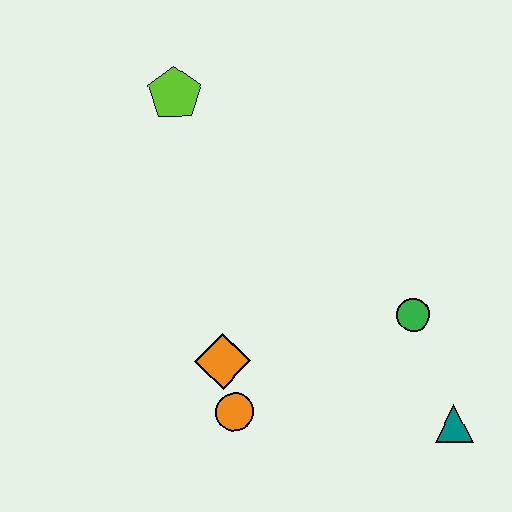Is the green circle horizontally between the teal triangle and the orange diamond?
Yes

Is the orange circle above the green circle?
No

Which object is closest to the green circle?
The teal triangle is closest to the green circle.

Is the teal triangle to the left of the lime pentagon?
No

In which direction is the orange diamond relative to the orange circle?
The orange diamond is above the orange circle.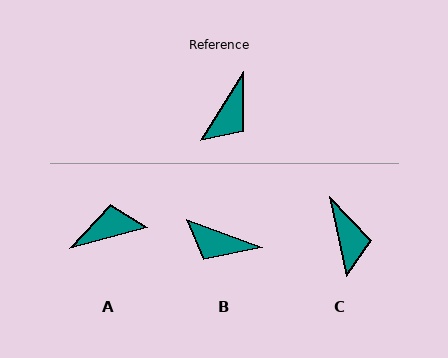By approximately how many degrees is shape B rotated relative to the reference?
Approximately 78 degrees clockwise.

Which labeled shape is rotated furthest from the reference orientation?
A, about 137 degrees away.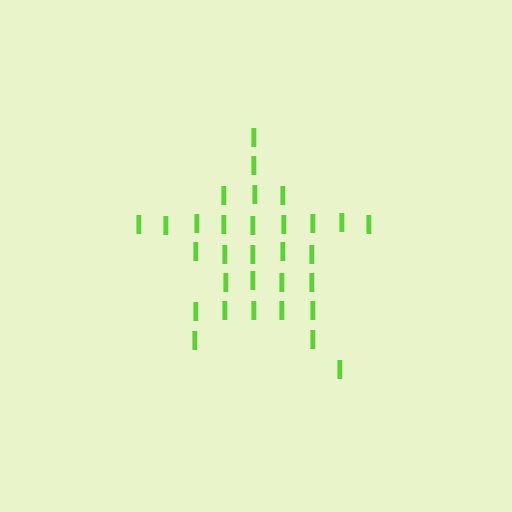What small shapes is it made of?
It is made of small letter I's.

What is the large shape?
The large shape is a star.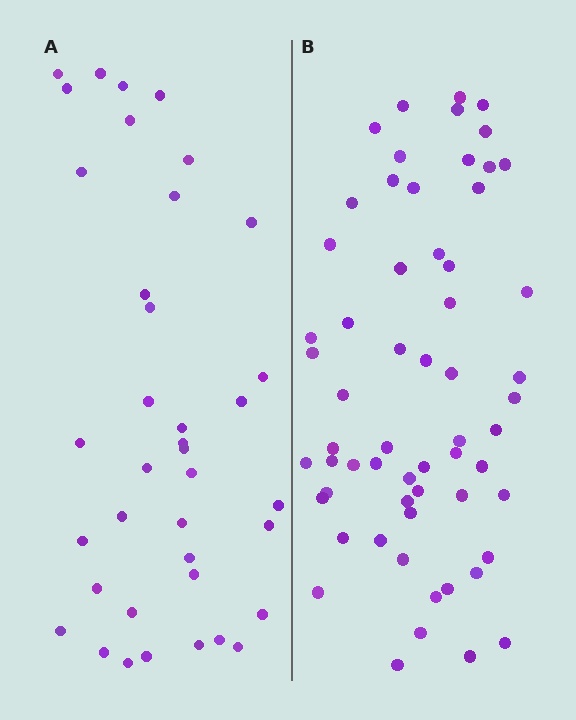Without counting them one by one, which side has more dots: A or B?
Region B (the right region) has more dots.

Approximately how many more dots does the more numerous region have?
Region B has approximately 20 more dots than region A.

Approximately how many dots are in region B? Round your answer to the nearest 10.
About 60 dots.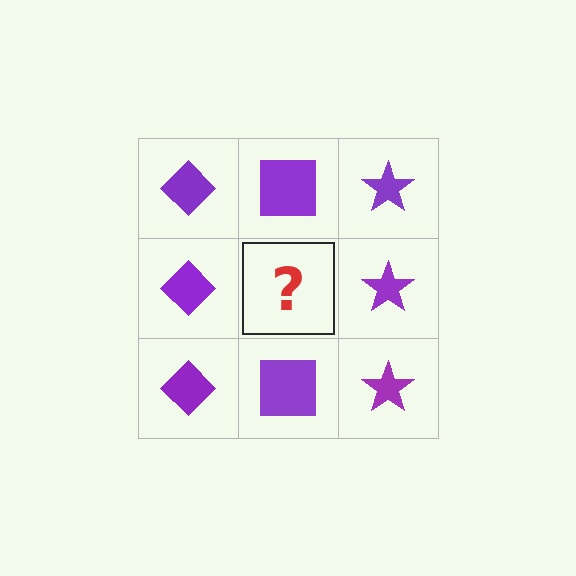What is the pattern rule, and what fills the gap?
The rule is that each column has a consistent shape. The gap should be filled with a purple square.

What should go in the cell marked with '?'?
The missing cell should contain a purple square.